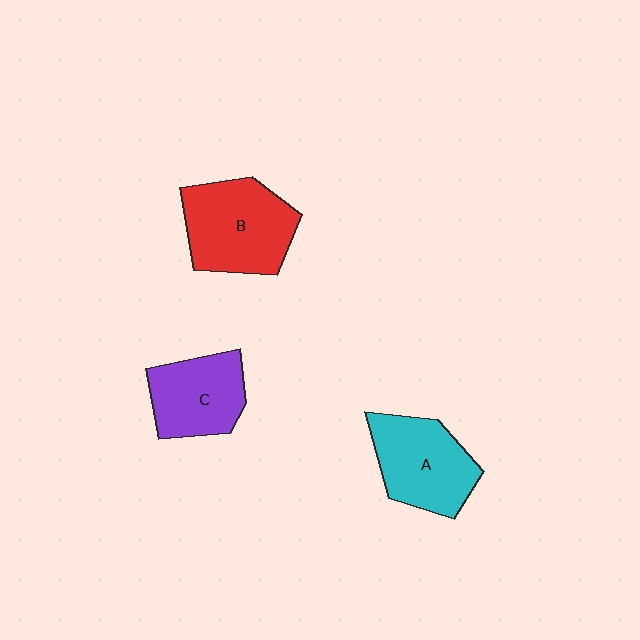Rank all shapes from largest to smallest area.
From largest to smallest: B (red), A (cyan), C (purple).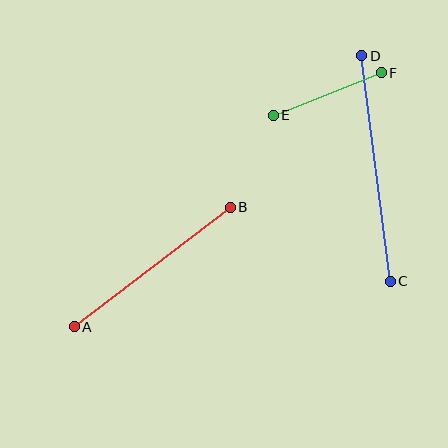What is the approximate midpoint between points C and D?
The midpoint is at approximately (376, 168) pixels.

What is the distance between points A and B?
The distance is approximately 196 pixels.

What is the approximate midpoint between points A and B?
The midpoint is at approximately (152, 267) pixels.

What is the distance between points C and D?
The distance is approximately 228 pixels.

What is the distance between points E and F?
The distance is approximately 116 pixels.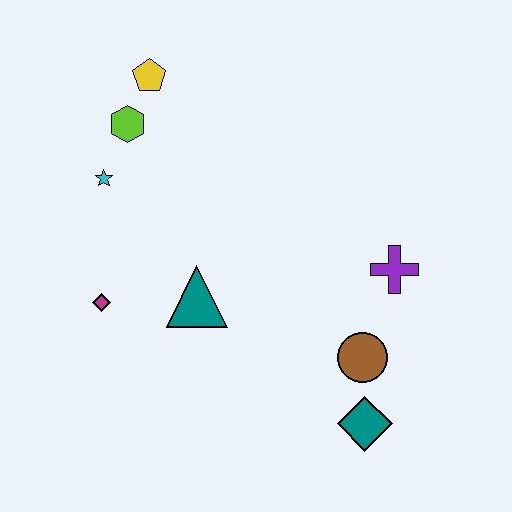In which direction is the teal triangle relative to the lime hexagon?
The teal triangle is below the lime hexagon.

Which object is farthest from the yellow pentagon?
The teal diamond is farthest from the yellow pentagon.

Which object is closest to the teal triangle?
The magenta diamond is closest to the teal triangle.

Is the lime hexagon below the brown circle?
No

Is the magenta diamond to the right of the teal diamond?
No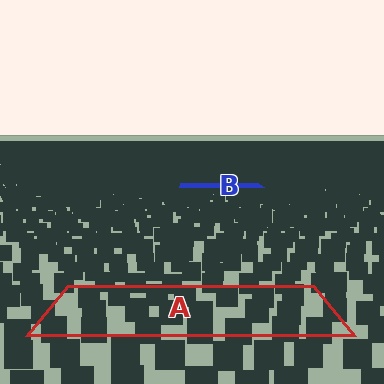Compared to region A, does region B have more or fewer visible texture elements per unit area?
Region B has more texture elements per unit area — they are packed more densely because it is farther away.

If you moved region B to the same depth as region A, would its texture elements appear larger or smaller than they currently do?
They would appear larger. At a closer depth, the same texture elements are projected at a bigger on-screen size.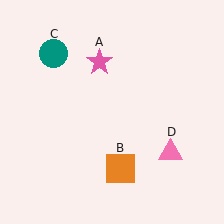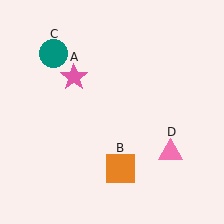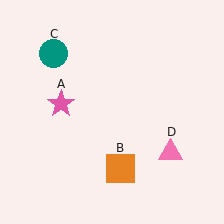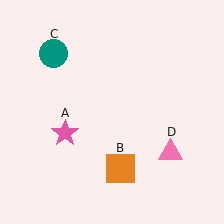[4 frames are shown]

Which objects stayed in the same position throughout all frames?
Orange square (object B) and teal circle (object C) and pink triangle (object D) remained stationary.